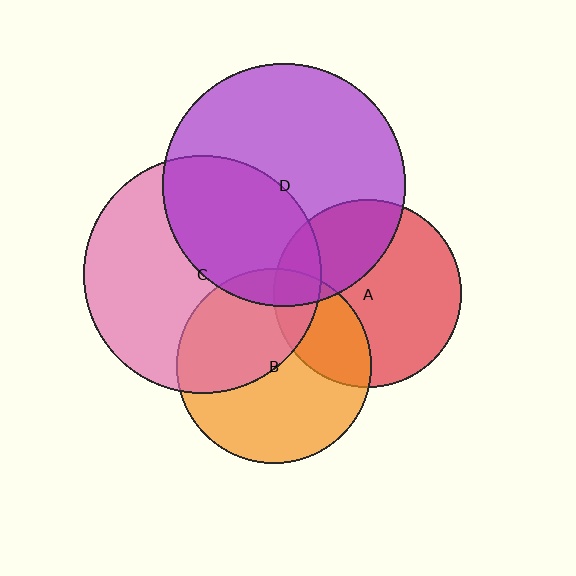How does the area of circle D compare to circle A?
Approximately 1.7 times.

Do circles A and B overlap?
Yes.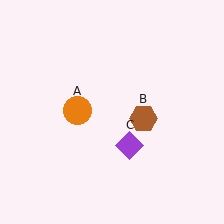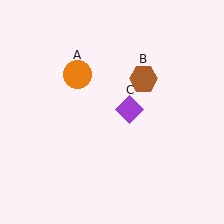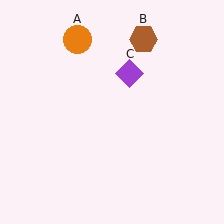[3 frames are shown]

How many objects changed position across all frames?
3 objects changed position: orange circle (object A), brown hexagon (object B), purple diamond (object C).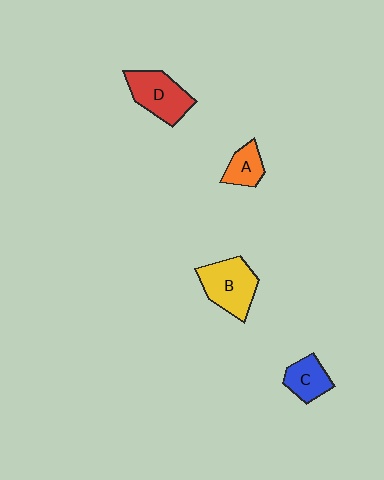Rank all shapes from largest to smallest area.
From largest to smallest: B (yellow), D (red), C (blue), A (orange).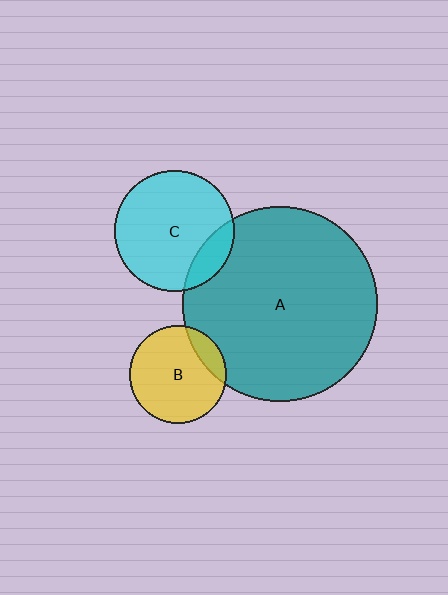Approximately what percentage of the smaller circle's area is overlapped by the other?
Approximately 15%.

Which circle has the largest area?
Circle A (teal).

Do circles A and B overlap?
Yes.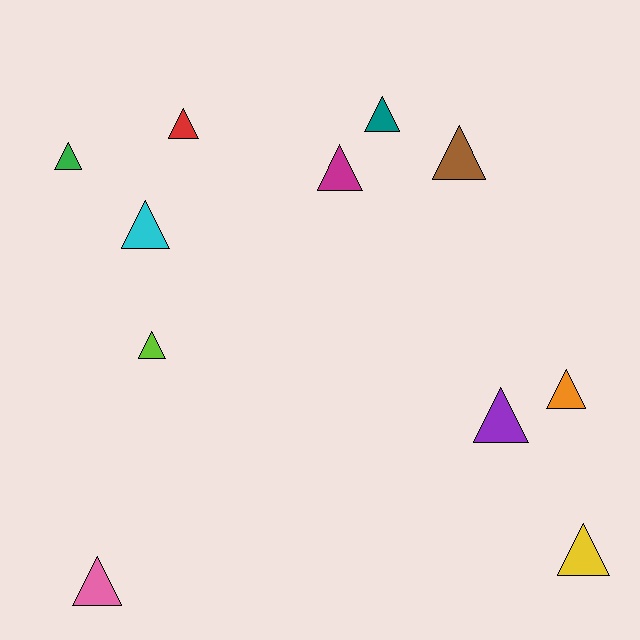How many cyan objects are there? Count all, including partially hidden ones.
There is 1 cyan object.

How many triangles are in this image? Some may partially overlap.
There are 11 triangles.